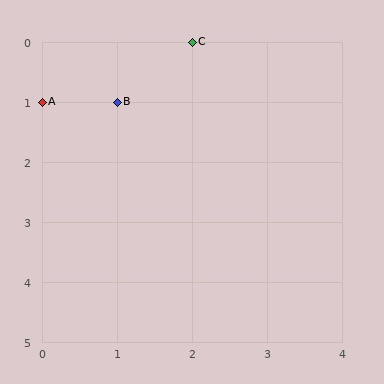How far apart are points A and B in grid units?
Points A and B are 1 column apart.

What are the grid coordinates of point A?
Point A is at grid coordinates (0, 1).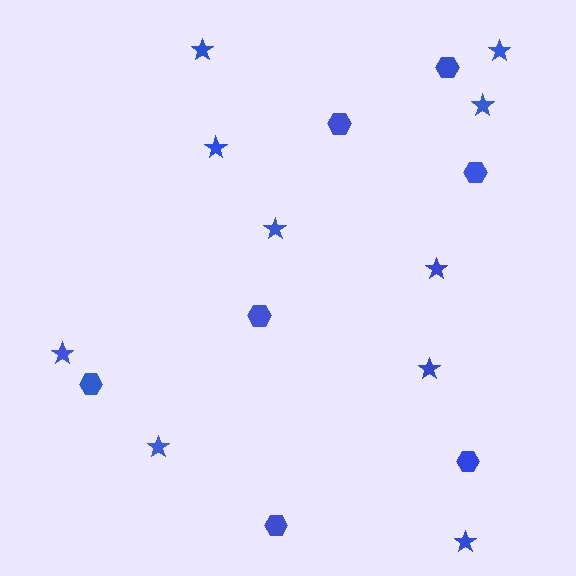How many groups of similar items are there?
There are 2 groups: one group of hexagons (7) and one group of stars (10).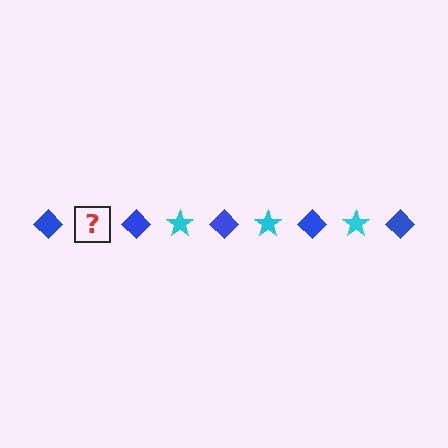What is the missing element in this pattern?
The missing element is a cyan star.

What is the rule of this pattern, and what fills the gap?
The rule is that the pattern alternates between blue diamond and cyan star. The gap should be filled with a cyan star.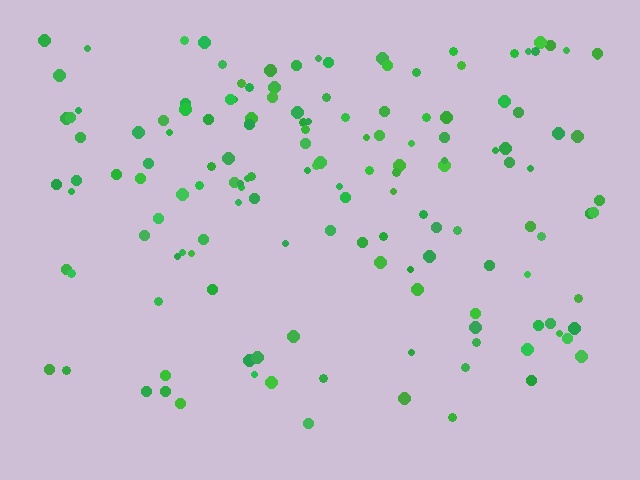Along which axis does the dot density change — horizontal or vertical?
Vertical.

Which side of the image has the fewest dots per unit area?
The bottom.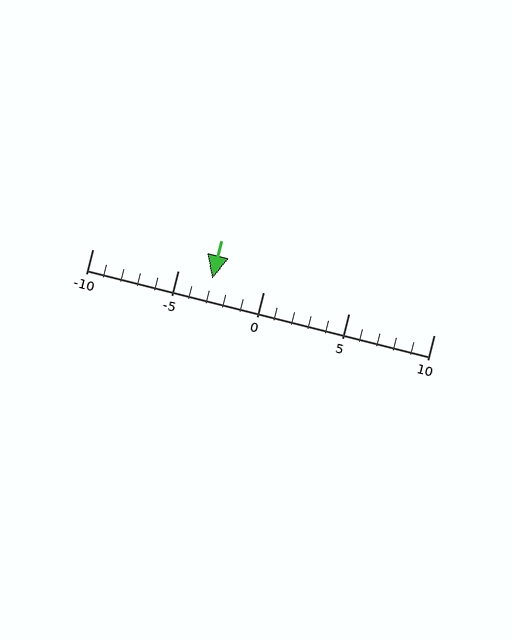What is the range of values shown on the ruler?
The ruler shows values from -10 to 10.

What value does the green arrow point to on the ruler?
The green arrow points to approximately -3.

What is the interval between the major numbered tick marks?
The major tick marks are spaced 5 units apart.